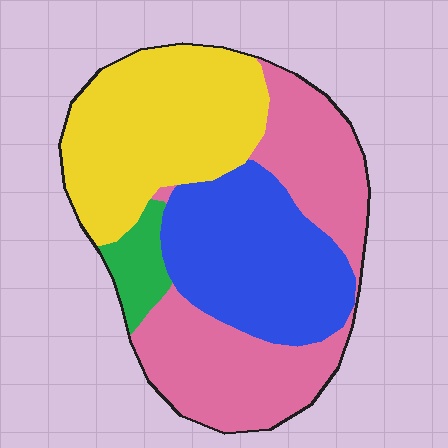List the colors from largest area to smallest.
From largest to smallest: pink, yellow, blue, green.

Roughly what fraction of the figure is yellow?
Yellow takes up about one third (1/3) of the figure.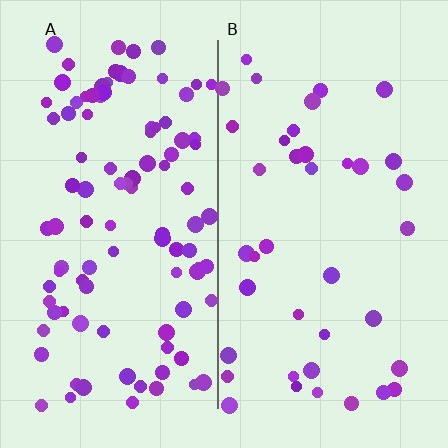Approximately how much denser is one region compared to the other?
Approximately 2.5× — region A over region B.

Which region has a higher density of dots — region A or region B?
A (the left).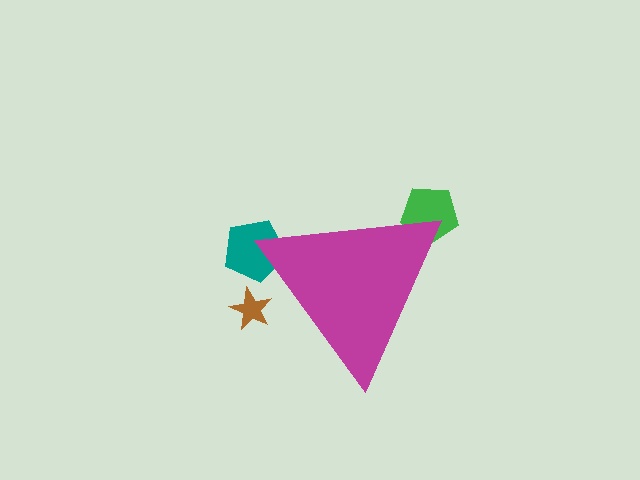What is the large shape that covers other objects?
A magenta triangle.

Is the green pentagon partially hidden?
Yes, the green pentagon is partially hidden behind the magenta triangle.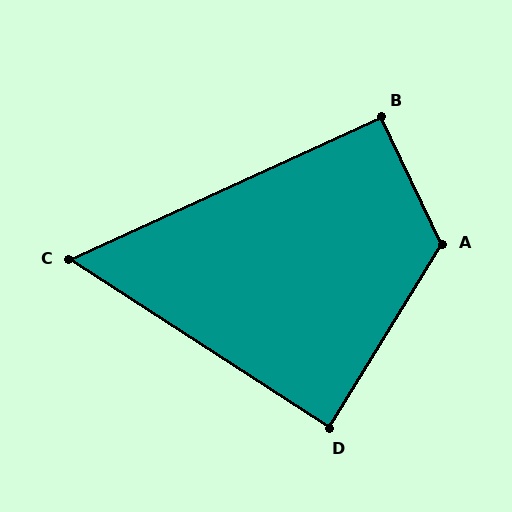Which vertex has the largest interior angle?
A, at approximately 123 degrees.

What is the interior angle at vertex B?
Approximately 91 degrees (approximately right).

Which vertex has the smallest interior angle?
C, at approximately 57 degrees.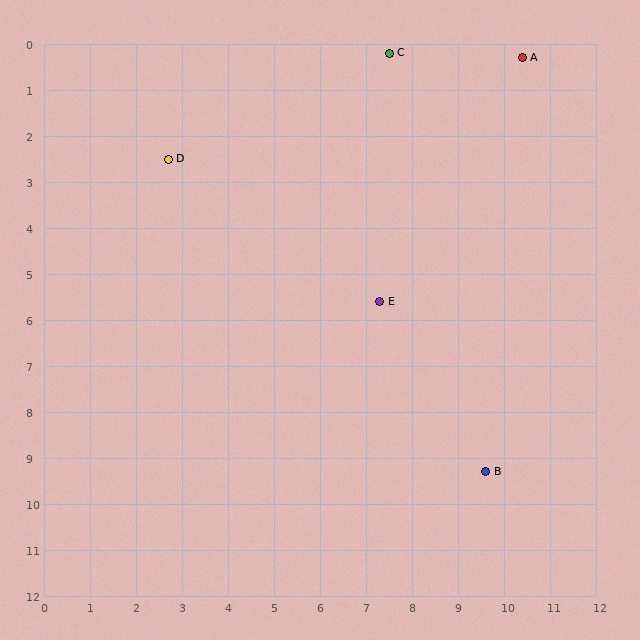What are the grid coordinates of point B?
Point B is at approximately (9.6, 9.3).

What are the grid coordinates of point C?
Point C is at approximately (7.5, 0.2).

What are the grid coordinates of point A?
Point A is at approximately (10.4, 0.3).